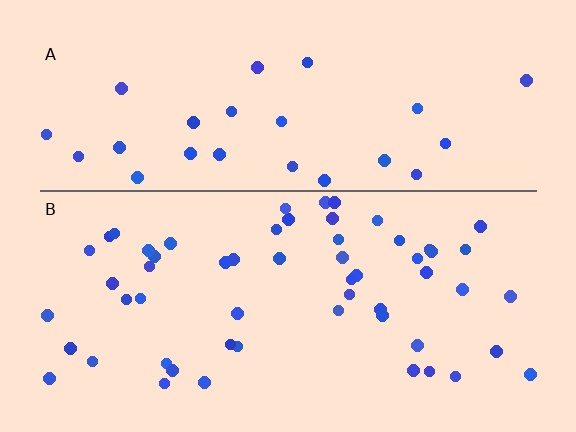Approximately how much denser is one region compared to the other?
Approximately 2.1× — region B over region A.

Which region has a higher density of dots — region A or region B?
B (the bottom).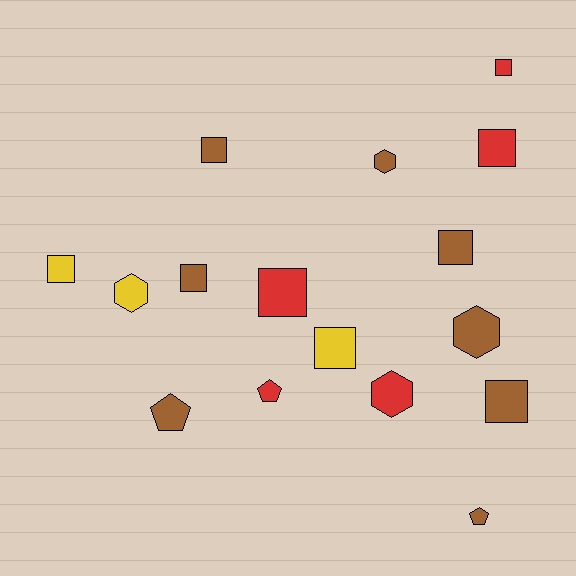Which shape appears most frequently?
Square, with 9 objects.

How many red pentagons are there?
There is 1 red pentagon.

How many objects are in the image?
There are 16 objects.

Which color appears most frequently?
Brown, with 8 objects.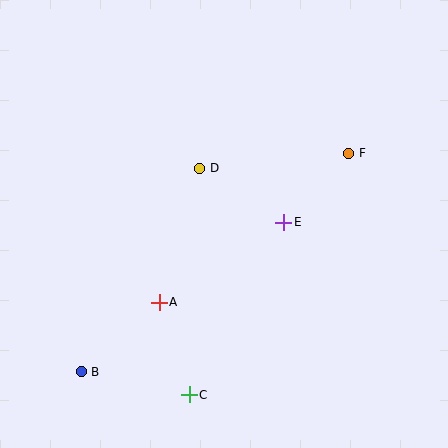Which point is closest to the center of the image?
Point E at (284, 222) is closest to the center.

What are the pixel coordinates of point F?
Point F is at (349, 153).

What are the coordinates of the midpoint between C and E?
The midpoint between C and E is at (236, 309).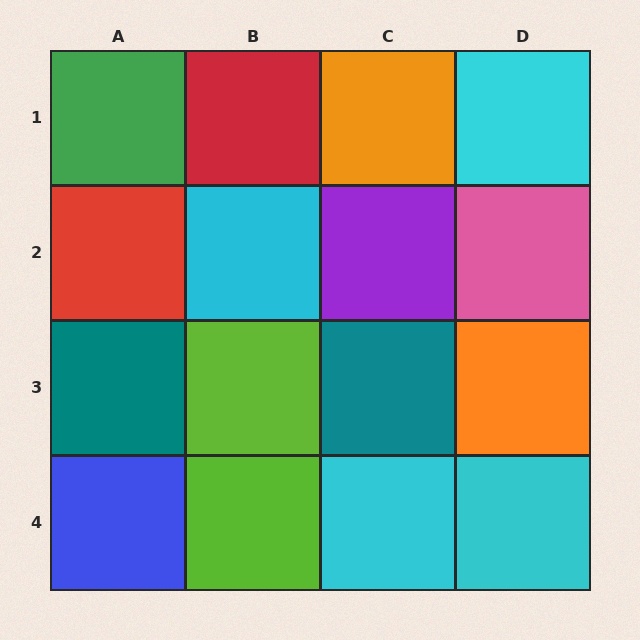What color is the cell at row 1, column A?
Green.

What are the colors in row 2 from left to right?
Red, cyan, purple, pink.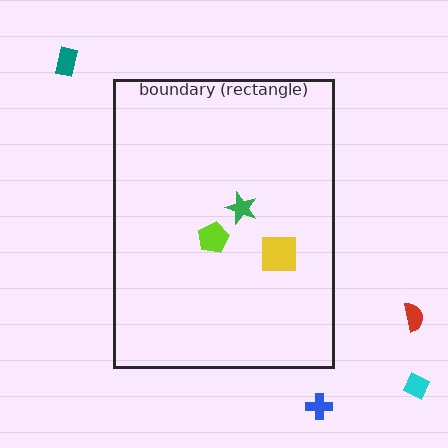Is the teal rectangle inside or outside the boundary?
Outside.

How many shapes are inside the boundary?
3 inside, 4 outside.